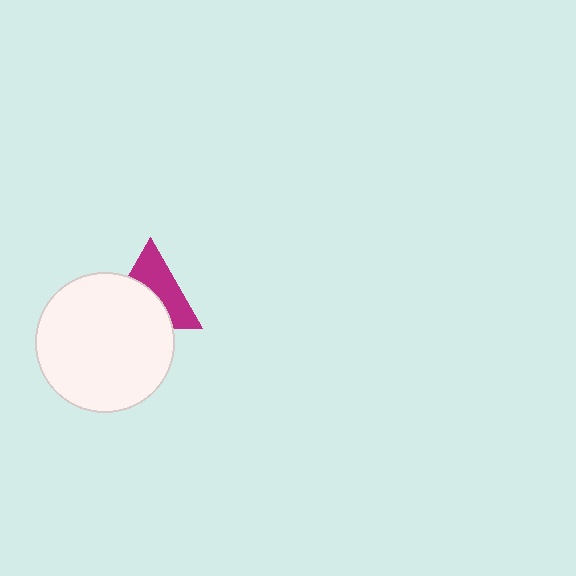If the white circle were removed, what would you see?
You would see the complete magenta triangle.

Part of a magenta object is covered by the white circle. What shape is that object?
It is a triangle.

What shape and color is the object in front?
The object in front is a white circle.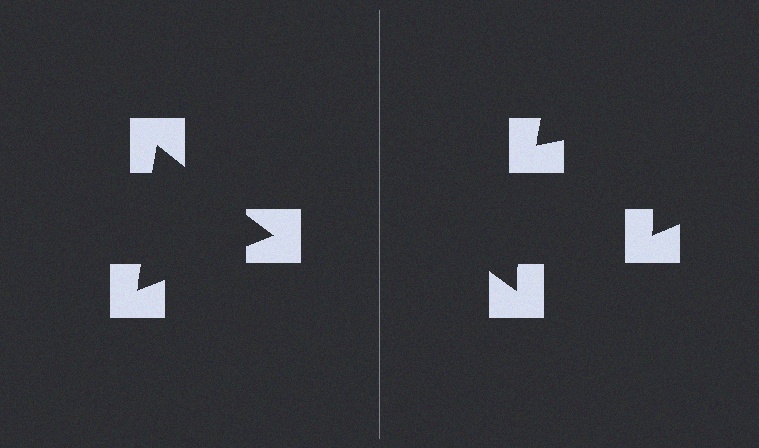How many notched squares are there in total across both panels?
6 — 3 on each side.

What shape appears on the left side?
An illusory triangle.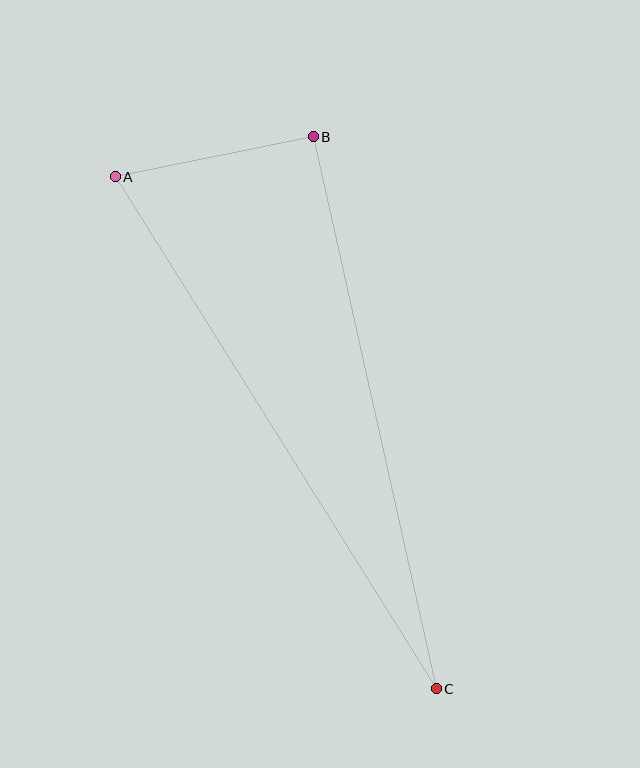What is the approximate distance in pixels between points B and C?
The distance between B and C is approximately 566 pixels.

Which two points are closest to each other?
Points A and B are closest to each other.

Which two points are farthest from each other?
Points A and C are farthest from each other.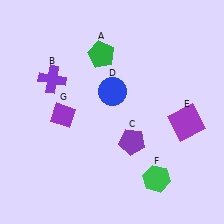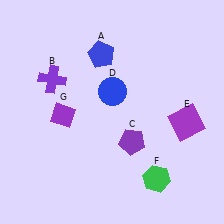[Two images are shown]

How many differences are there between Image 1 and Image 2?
There is 1 difference between the two images.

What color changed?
The pentagon (A) changed from green in Image 1 to blue in Image 2.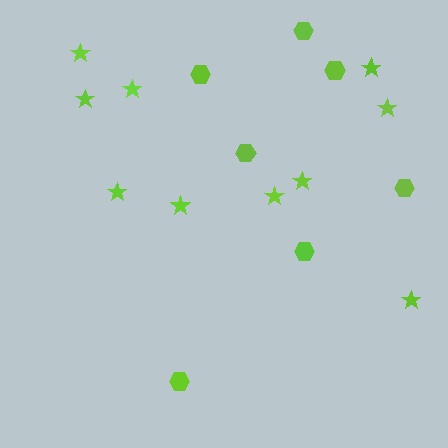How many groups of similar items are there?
There are 2 groups: one group of stars (10) and one group of hexagons (7).